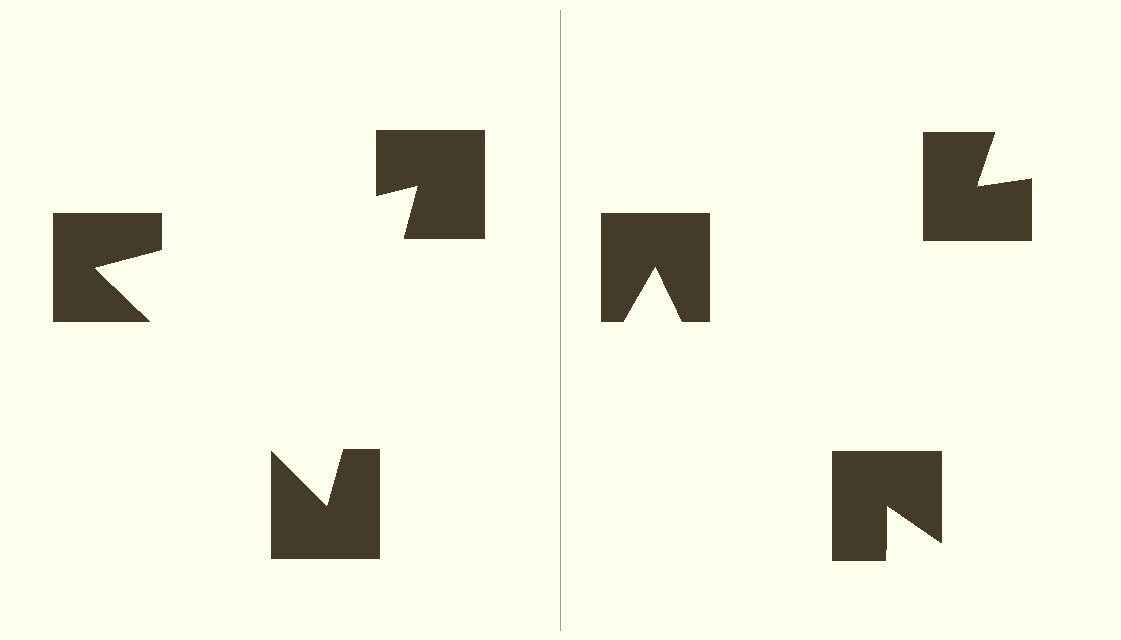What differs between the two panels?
The notched squares are positioned identically on both sides; only the wedge orientations differ. On the left they align to a triangle; on the right they are misaligned.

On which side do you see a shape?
An illusory triangle appears on the left side. On the right side the wedge cuts are rotated, so no coherent shape forms.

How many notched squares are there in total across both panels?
6 — 3 on each side.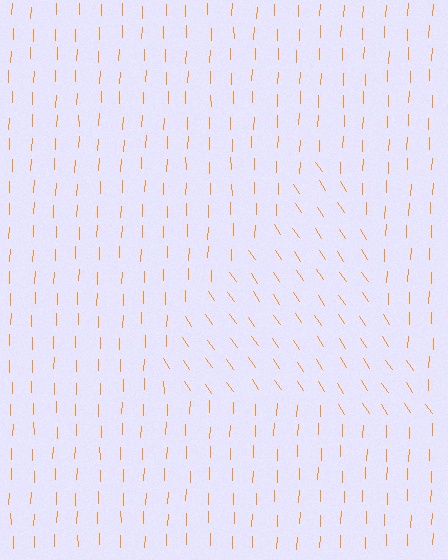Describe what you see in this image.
The image is filled with small orange line segments. A triangle region in the image has lines oriented differently from the surrounding lines, creating a visible texture boundary.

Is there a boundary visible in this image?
Yes, there is a texture boundary formed by a change in line orientation.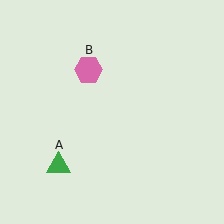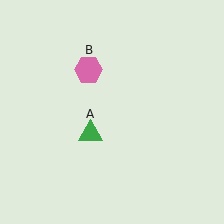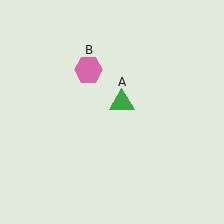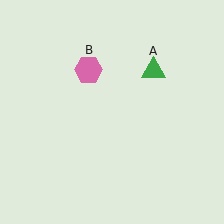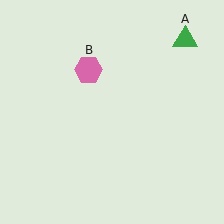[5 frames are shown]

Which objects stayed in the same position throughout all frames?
Pink hexagon (object B) remained stationary.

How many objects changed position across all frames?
1 object changed position: green triangle (object A).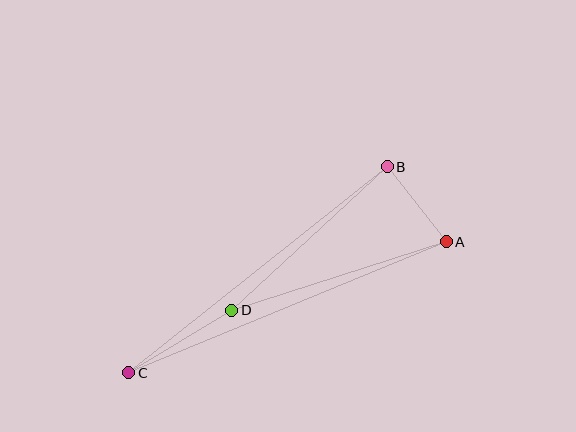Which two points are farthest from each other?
Points A and C are farthest from each other.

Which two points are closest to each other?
Points A and B are closest to each other.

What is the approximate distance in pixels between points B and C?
The distance between B and C is approximately 331 pixels.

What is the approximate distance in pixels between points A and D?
The distance between A and D is approximately 225 pixels.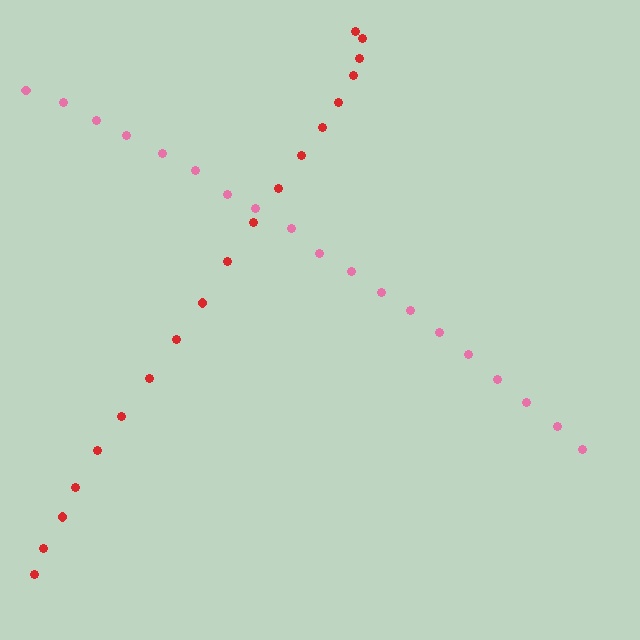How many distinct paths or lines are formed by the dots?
There are 2 distinct paths.